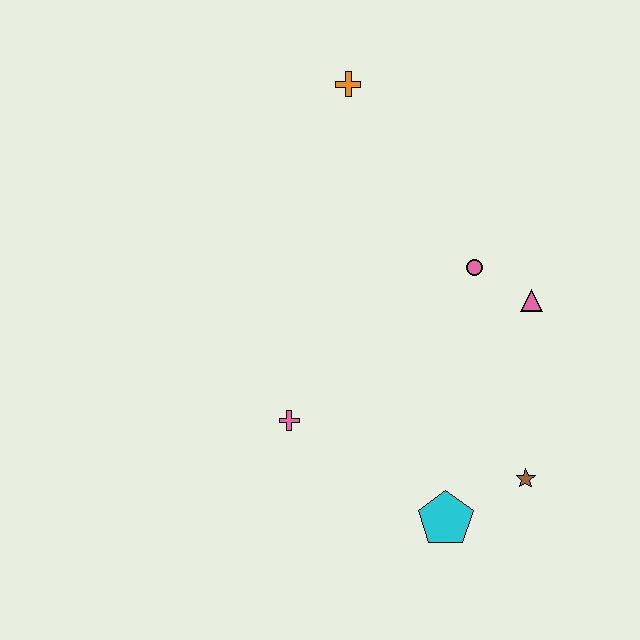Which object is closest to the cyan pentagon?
The brown star is closest to the cyan pentagon.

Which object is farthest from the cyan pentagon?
The orange cross is farthest from the cyan pentagon.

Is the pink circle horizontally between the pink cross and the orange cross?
No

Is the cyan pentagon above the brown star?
No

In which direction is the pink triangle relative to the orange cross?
The pink triangle is below the orange cross.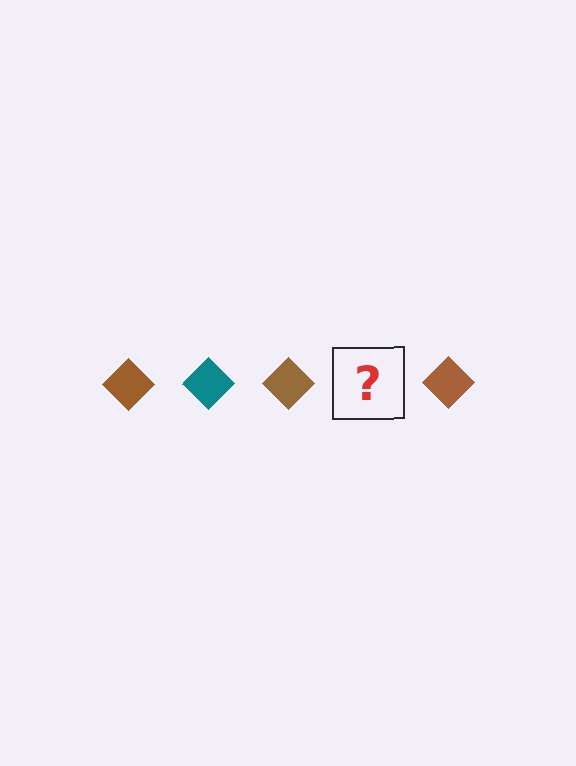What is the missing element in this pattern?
The missing element is a teal diamond.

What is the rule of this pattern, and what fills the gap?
The rule is that the pattern cycles through brown, teal diamonds. The gap should be filled with a teal diamond.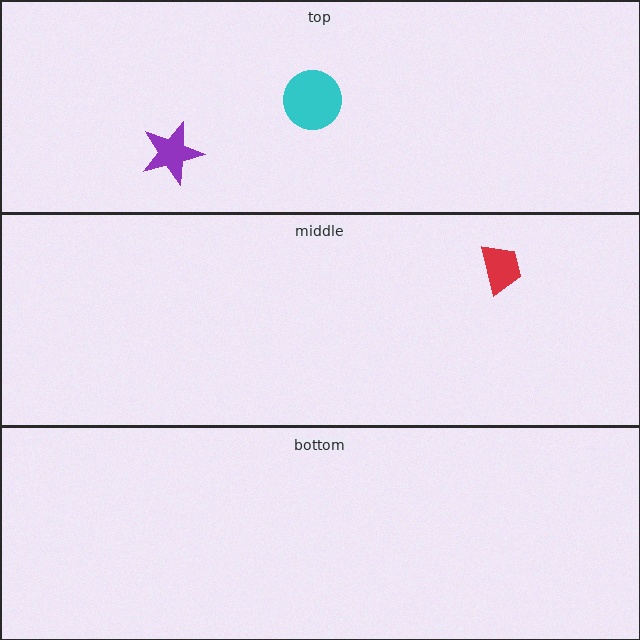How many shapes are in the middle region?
1.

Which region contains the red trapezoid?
The middle region.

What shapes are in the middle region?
The red trapezoid.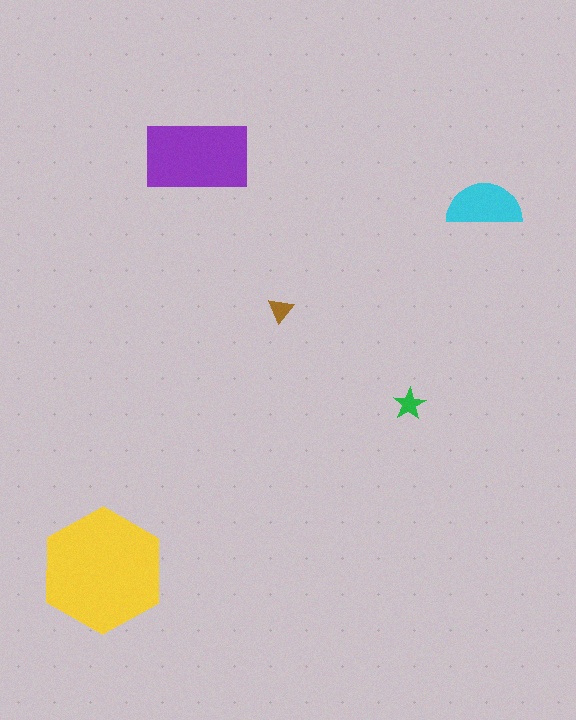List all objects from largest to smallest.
The yellow hexagon, the purple rectangle, the cyan semicircle, the green star, the brown triangle.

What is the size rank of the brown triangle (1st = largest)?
5th.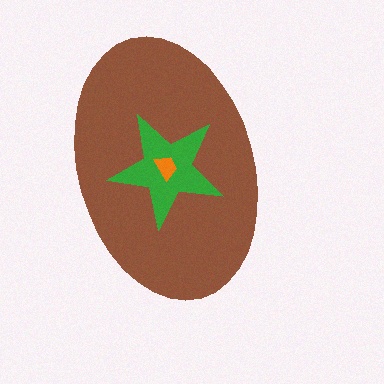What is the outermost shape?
The brown ellipse.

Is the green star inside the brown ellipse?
Yes.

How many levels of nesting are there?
3.